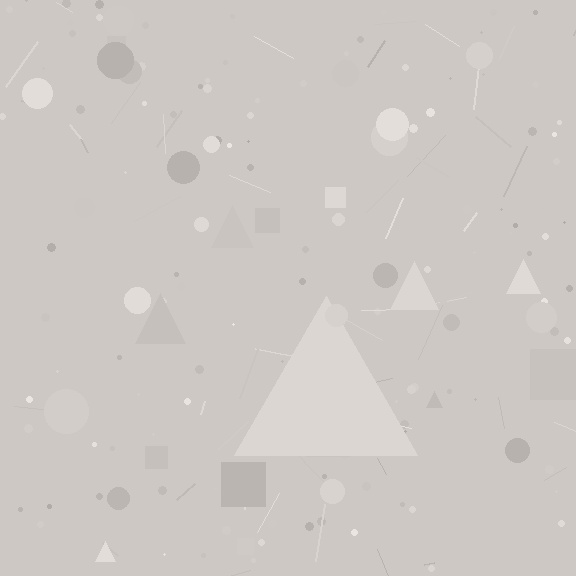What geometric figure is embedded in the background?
A triangle is embedded in the background.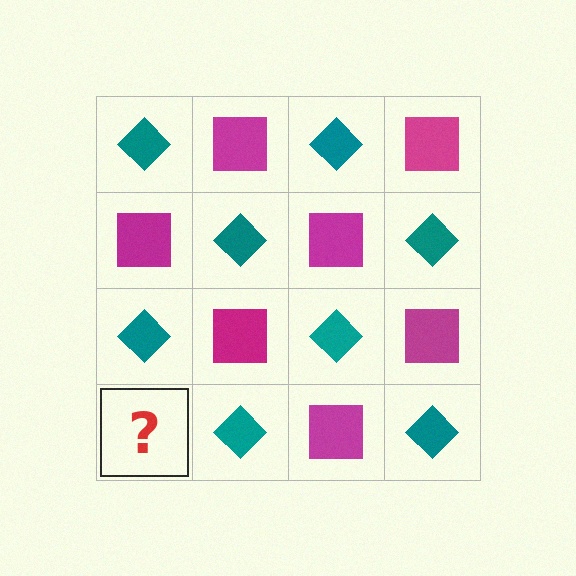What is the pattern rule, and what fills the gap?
The rule is that it alternates teal diamond and magenta square in a checkerboard pattern. The gap should be filled with a magenta square.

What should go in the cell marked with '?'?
The missing cell should contain a magenta square.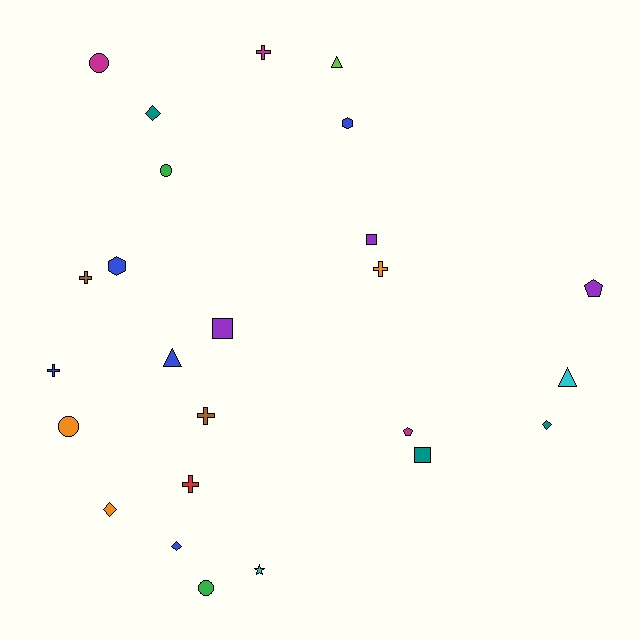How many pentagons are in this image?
There are 2 pentagons.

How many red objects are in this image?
There is 1 red object.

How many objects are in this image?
There are 25 objects.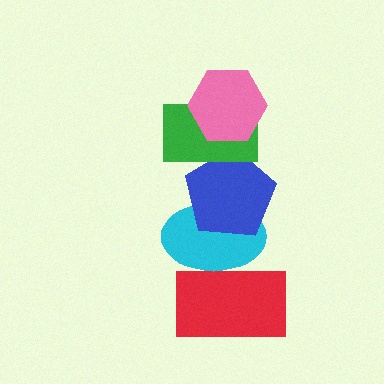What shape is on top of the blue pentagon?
The green rectangle is on top of the blue pentagon.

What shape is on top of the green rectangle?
The pink hexagon is on top of the green rectangle.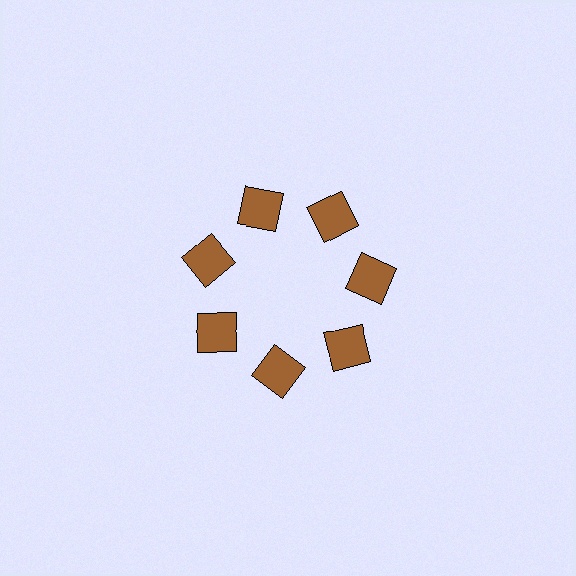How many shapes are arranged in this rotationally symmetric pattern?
There are 7 shapes, arranged in 7 groups of 1.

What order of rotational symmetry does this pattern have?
This pattern has 7-fold rotational symmetry.